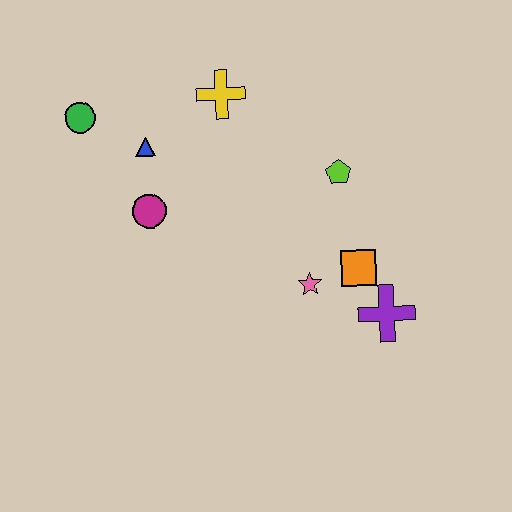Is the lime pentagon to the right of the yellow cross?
Yes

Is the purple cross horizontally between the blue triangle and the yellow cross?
No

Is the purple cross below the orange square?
Yes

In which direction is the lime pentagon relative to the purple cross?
The lime pentagon is above the purple cross.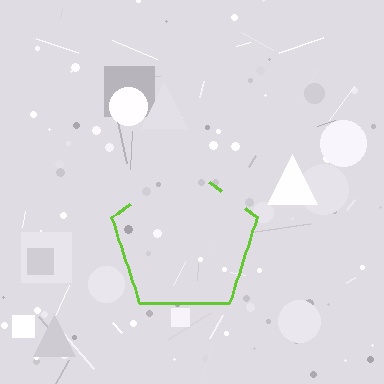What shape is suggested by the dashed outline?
The dashed outline suggests a pentagon.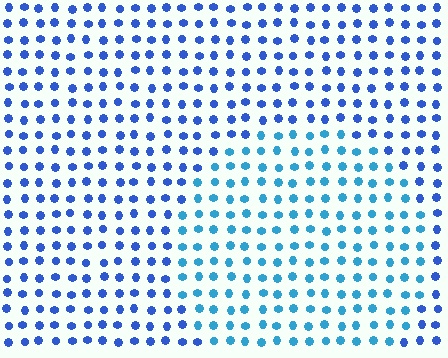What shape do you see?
I see a circle.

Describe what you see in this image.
The image is filled with small blue elements in a uniform arrangement. A circle-shaped region is visible where the elements are tinted to a slightly different hue, forming a subtle color boundary.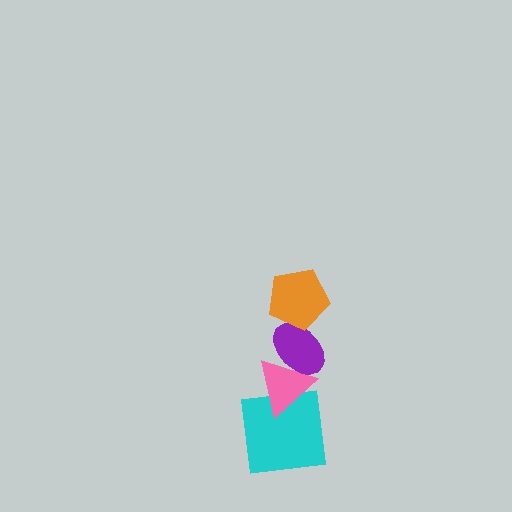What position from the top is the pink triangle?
The pink triangle is 3rd from the top.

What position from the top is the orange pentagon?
The orange pentagon is 1st from the top.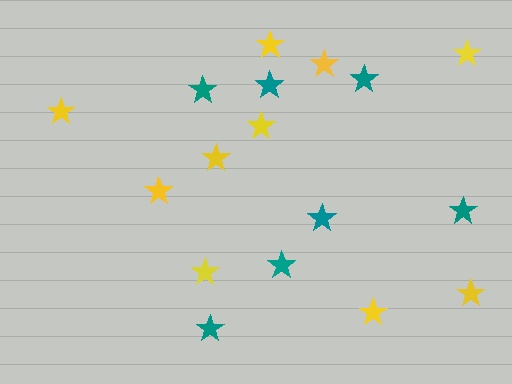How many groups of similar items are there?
There are 2 groups: one group of yellow stars (10) and one group of teal stars (7).